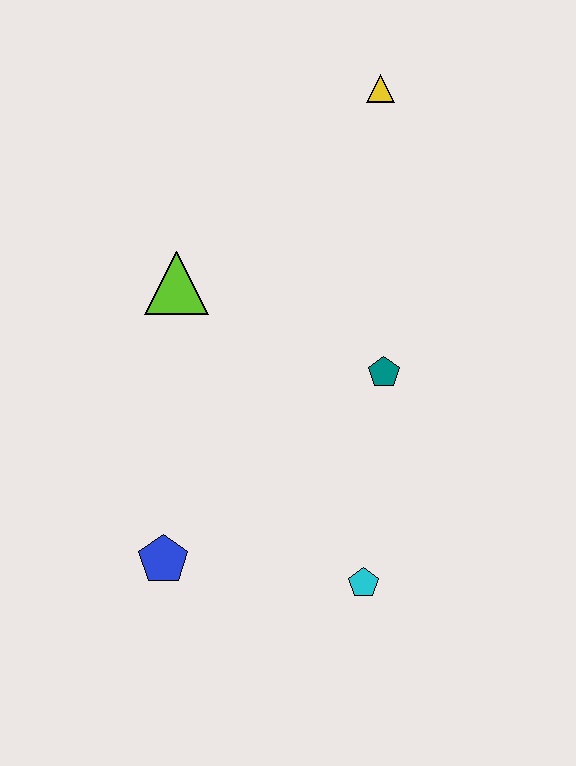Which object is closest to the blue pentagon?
The cyan pentagon is closest to the blue pentagon.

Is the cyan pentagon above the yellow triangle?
No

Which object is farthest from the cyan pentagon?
The yellow triangle is farthest from the cyan pentagon.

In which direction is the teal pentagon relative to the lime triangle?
The teal pentagon is to the right of the lime triangle.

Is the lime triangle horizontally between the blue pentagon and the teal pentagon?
Yes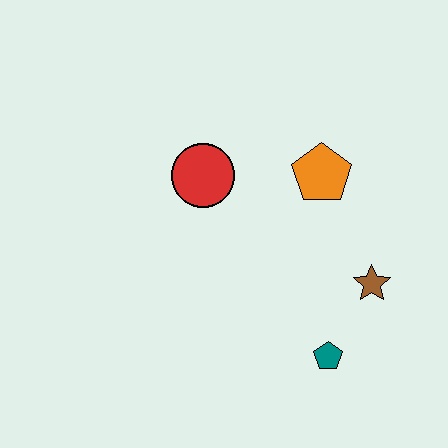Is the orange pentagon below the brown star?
No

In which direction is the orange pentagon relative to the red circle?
The orange pentagon is to the right of the red circle.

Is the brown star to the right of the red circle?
Yes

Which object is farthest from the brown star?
The red circle is farthest from the brown star.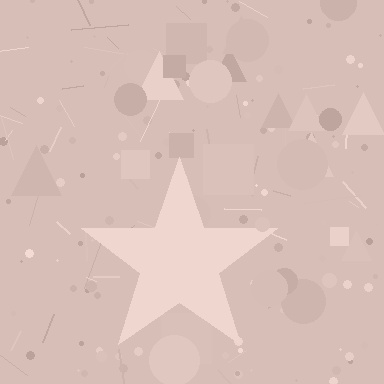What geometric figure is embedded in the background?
A star is embedded in the background.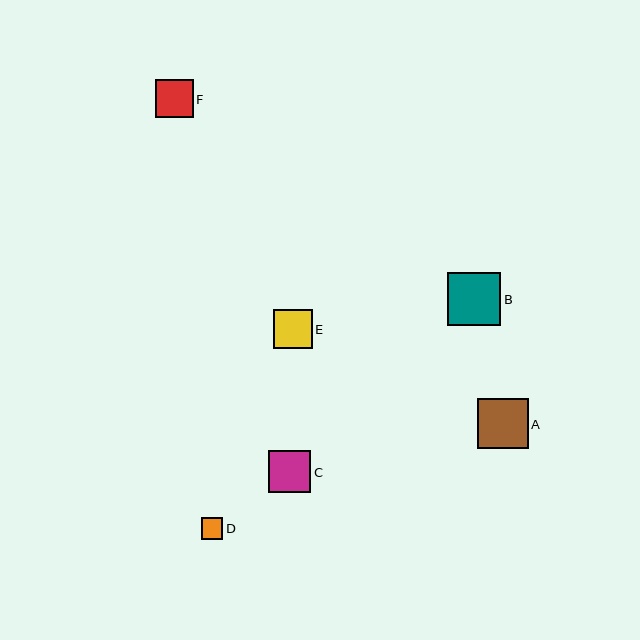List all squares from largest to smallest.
From largest to smallest: B, A, C, E, F, D.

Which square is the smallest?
Square D is the smallest with a size of approximately 21 pixels.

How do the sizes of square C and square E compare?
Square C and square E are approximately the same size.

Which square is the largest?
Square B is the largest with a size of approximately 53 pixels.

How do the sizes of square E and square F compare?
Square E and square F are approximately the same size.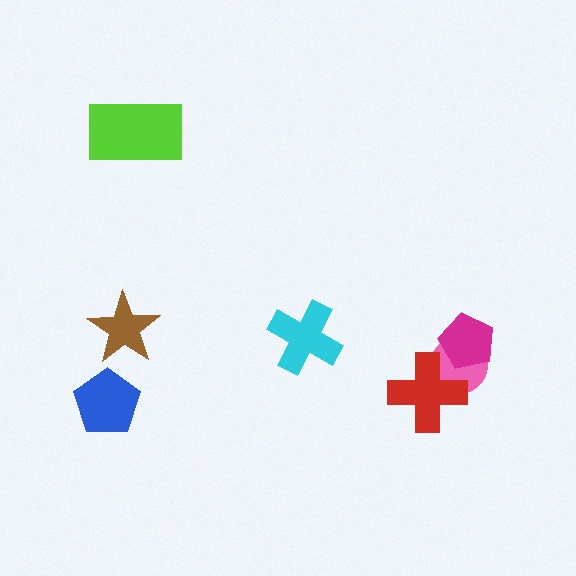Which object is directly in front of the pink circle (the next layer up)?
The red cross is directly in front of the pink circle.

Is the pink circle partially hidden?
Yes, it is partially covered by another shape.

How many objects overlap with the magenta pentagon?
1 object overlaps with the magenta pentagon.